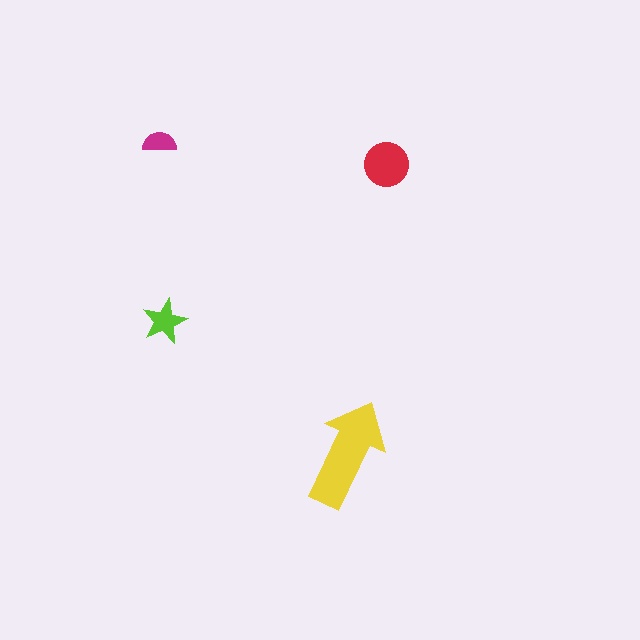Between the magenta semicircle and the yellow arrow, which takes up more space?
The yellow arrow.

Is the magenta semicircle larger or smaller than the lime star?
Smaller.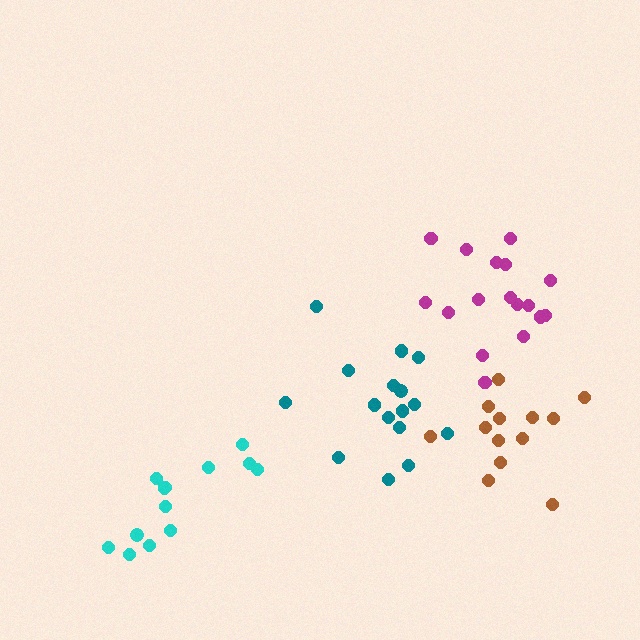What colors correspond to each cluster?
The clusters are colored: teal, magenta, brown, cyan.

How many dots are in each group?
Group 1: 16 dots, Group 2: 17 dots, Group 3: 13 dots, Group 4: 13 dots (59 total).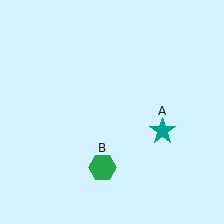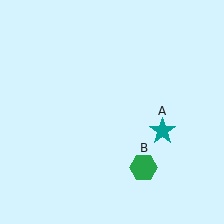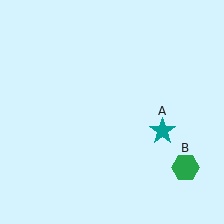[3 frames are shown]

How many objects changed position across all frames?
1 object changed position: green hexagon (object B).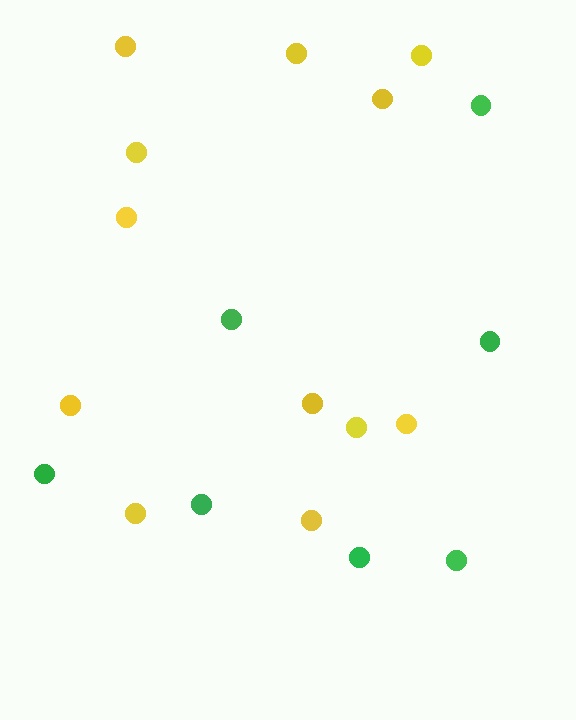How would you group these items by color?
There are 2 groups: one group of yellow circles (12) and one group of green circles (7).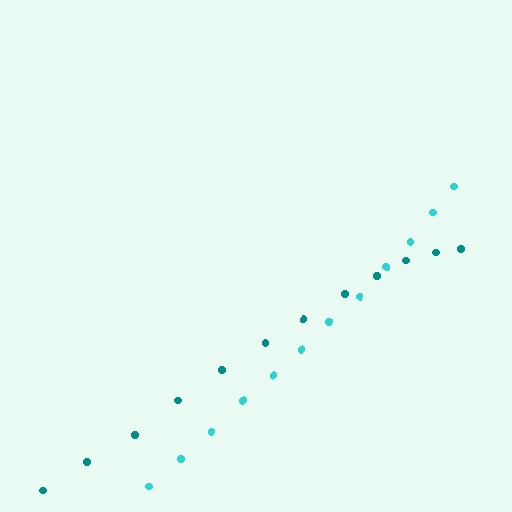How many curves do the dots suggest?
There are 2 distinct paths.